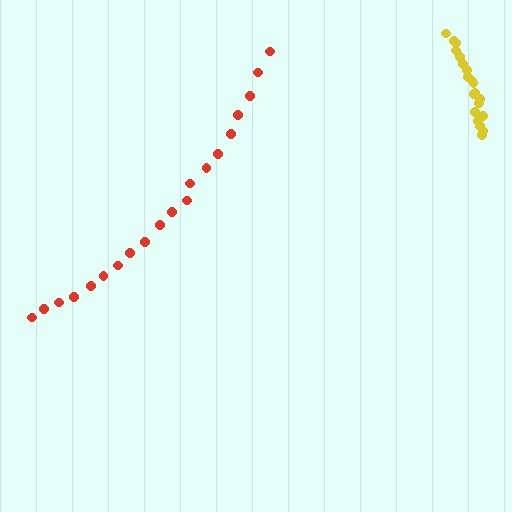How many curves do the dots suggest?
There are 2 distinct paths.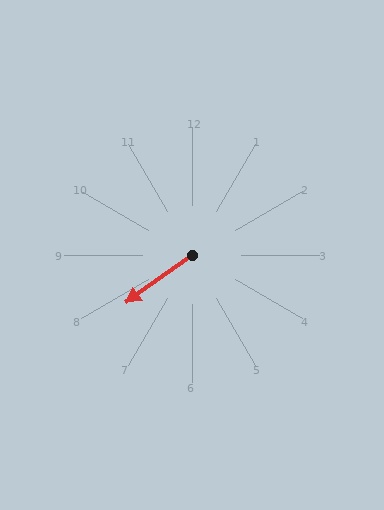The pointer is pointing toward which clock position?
Roughly 8 o'clock.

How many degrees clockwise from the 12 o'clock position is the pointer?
Approximately 234 degrees.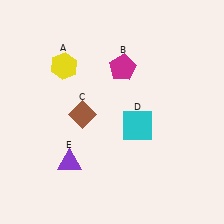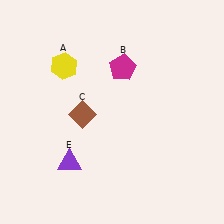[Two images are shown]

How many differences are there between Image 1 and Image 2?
There is 1 difference between the two images.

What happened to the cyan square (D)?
The cyan square (D) was removed in Image 2. It was in the bottom-right area of Image 1.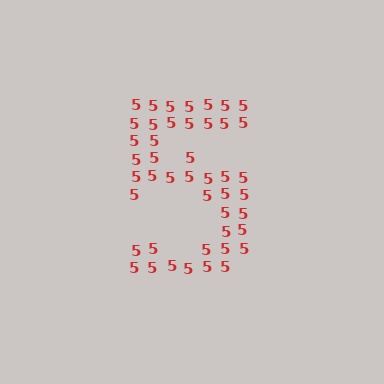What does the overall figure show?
The overall figure shows the digit 5.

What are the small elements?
The small elements are digit 5's.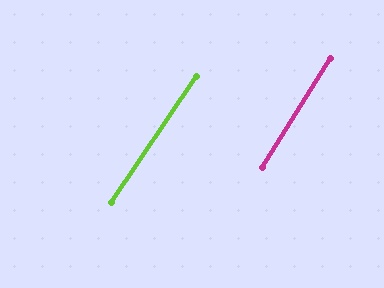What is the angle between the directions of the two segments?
Approximately 2 degrees.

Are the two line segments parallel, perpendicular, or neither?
Parallel — their directions differ by only 2.0°.